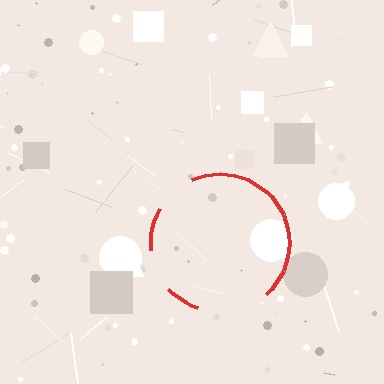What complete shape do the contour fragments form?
The contour fragments form a circle.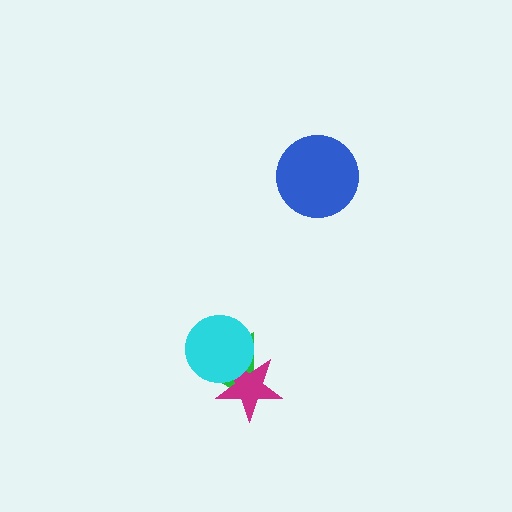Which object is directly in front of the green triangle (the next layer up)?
The magenta star is directly in front of the green triangle.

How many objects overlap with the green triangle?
2 objects overlap with the green triangle.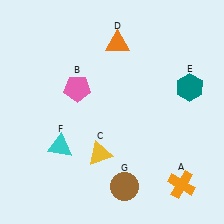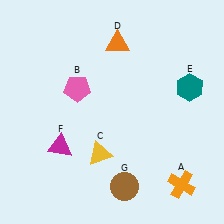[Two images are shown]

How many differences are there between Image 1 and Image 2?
There is 1 difference between the two images.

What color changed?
The triangle (F) changed from cyan in Image 1 to magenta in Image 2.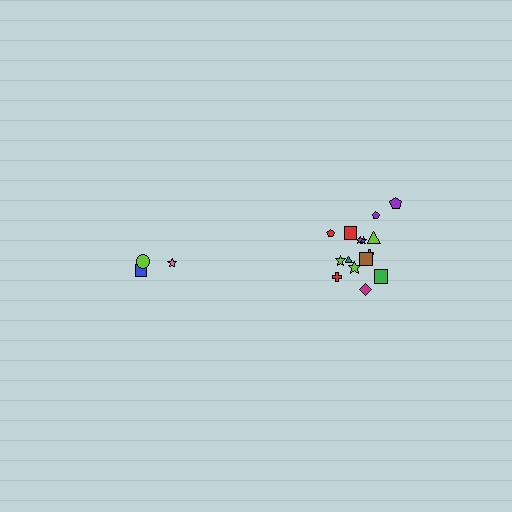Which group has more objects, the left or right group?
The right group.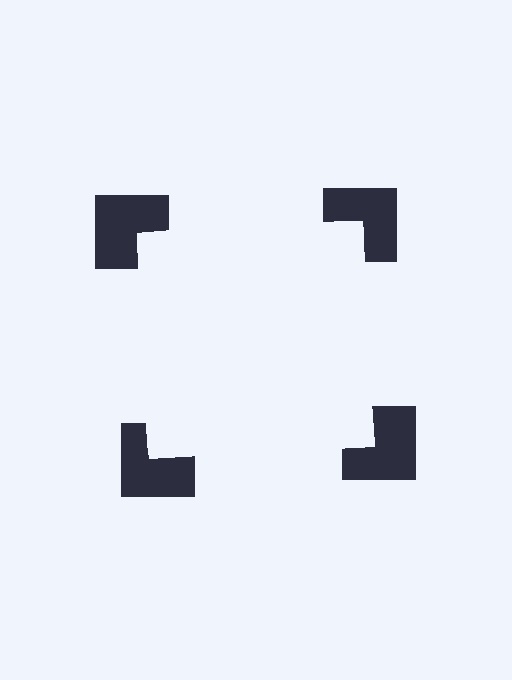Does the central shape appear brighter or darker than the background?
It typically appears slightly brighter than the background, even though no actual brightness change is drawn.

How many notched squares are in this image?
There are 4 — one at each vertex of the illusory square.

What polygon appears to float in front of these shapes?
An illusory square — its edges are inferred from the aligned wedge cuts in the notched squares, not physically drawn.